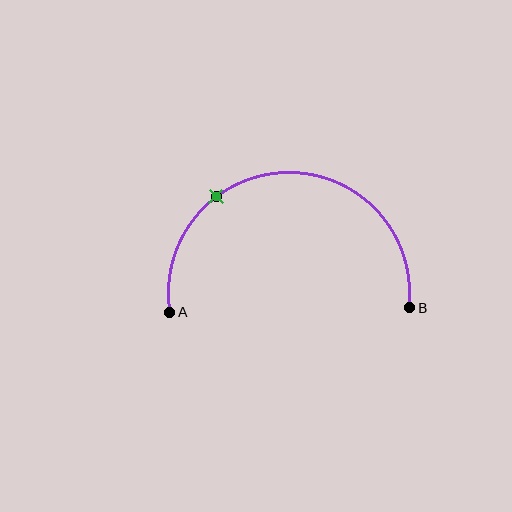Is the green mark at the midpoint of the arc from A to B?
No. The green mark lies on the arc but is closer to endpoint A. The arc midpoint would be at the point on the curve equidistant along the arc from both A and B.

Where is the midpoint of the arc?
The arc midpoint is the point on the curve farthest from the straight line joining A and B. It sits above that line.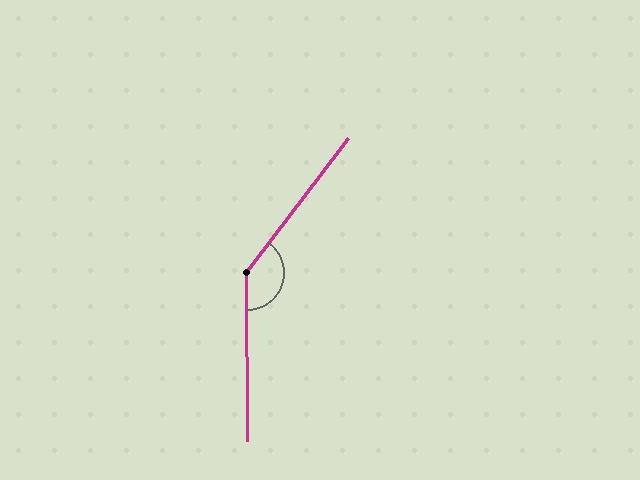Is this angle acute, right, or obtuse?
It is obtuse.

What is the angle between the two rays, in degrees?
Approximately 143 degrees.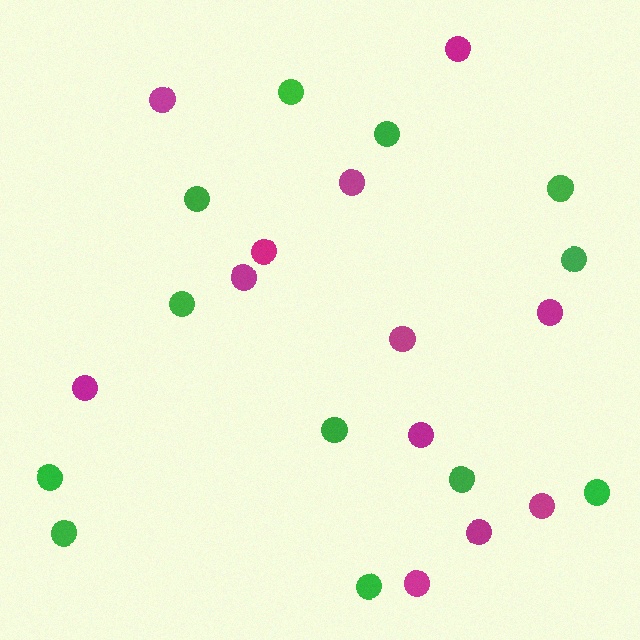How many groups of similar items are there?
There are 2 groups: one group of magenta circles (12) and one group of green circles (12).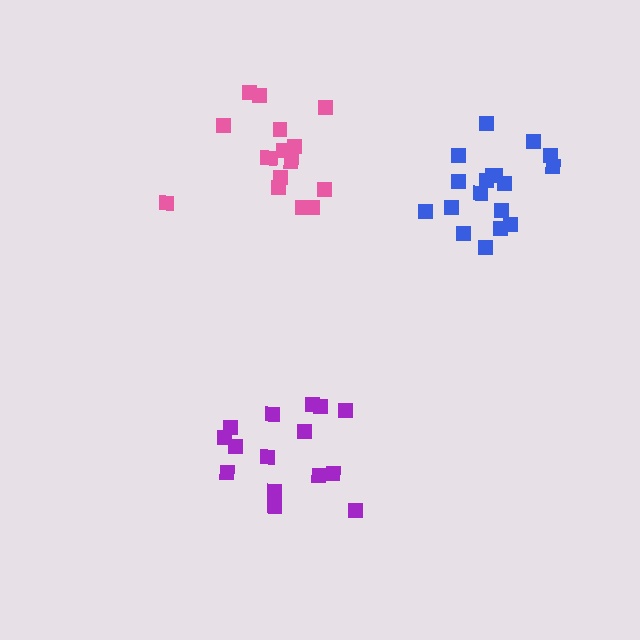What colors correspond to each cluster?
The clusters are colored: purple, pink, blue.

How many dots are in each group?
Group 1: 15 dots, Group 2: 16 dots, Group 3: 18 dots (49 total).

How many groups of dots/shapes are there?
There are 3 groups.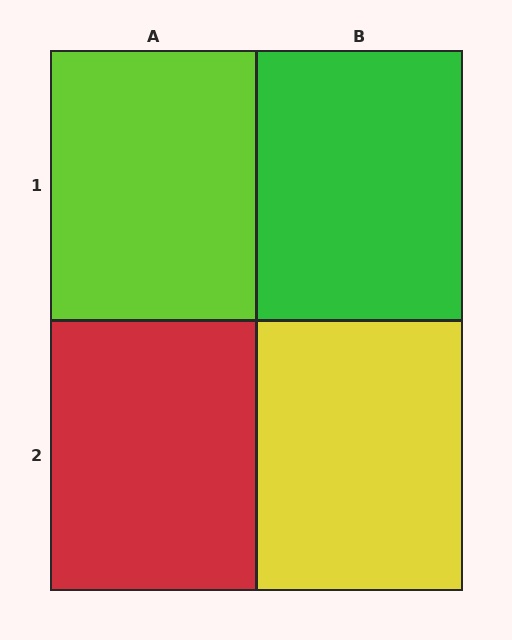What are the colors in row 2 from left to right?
Red, yellow.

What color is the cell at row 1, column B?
Green.